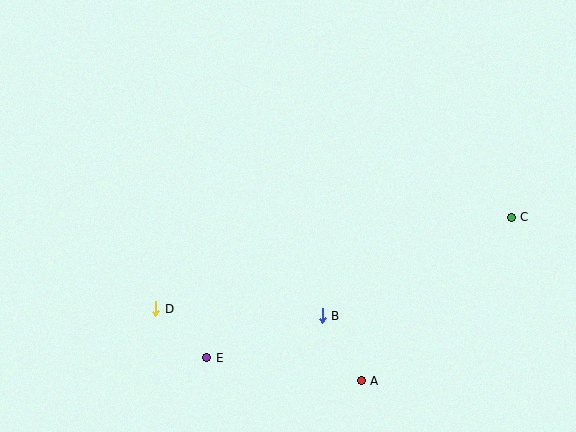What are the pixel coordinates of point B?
Point B is at (322, 316).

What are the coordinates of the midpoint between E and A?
The midpoint between E and A is at (284, 369).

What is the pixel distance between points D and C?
The distance between D and C is 367 pixels.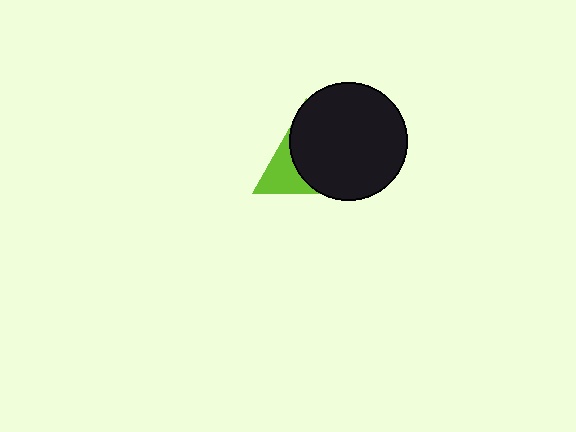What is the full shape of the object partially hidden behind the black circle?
The partially hidden object is a lime triangle.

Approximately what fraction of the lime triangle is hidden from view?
Roughly 68% of the lime triangle is hidden behind the black circle.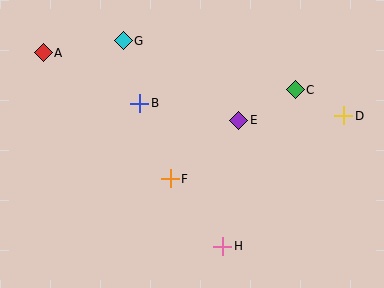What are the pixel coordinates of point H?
Point H is at (223, 246).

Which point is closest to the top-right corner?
Point D is closest to the top-right corner.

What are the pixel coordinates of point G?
Point G is at (123, 41).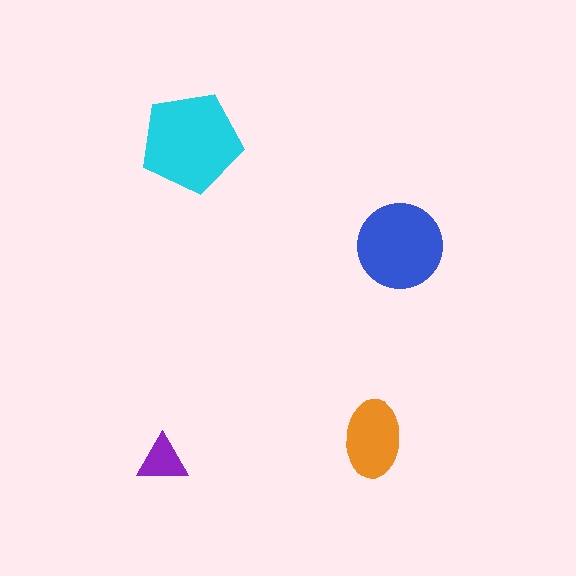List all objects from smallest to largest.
The purple triangle, the orange ellipse, the blue circle, the cyan pentagon.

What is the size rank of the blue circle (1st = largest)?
2nd.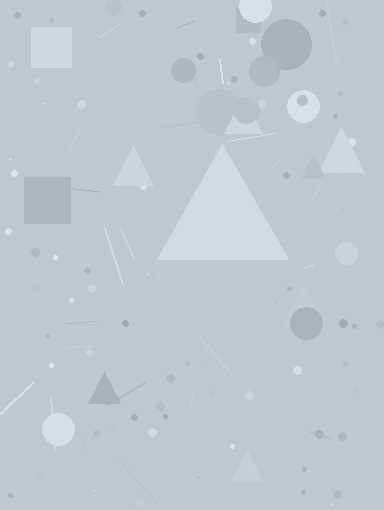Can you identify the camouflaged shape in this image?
The camouflaged shape is a triangle.